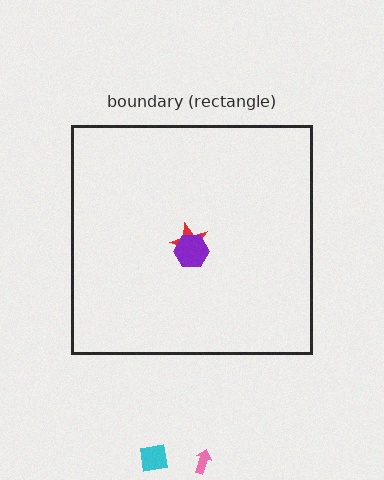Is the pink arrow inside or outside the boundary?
Outside.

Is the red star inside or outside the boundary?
Inside.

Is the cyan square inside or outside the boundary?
Outside.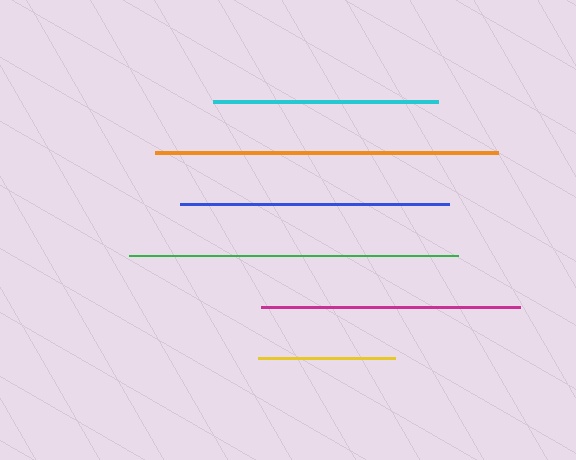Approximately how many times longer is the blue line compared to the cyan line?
The blue line is approximately 1.2 times the length of the cyan line.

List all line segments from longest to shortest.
From longest to shortest: orange, green, blue, magenta, cyan, yellow.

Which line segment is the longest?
The orange line is the longest at approximately 343 pixels.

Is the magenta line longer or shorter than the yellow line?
The magenta line is longer than the yellow line.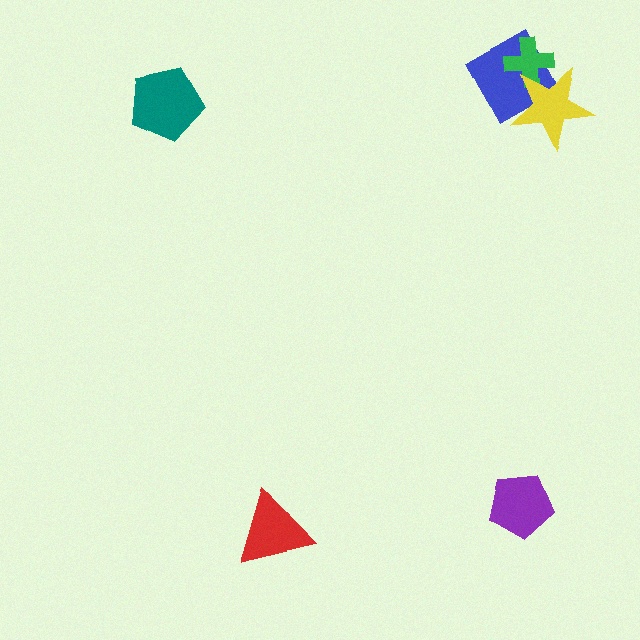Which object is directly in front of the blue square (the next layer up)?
The green cross is directly in front of the blue square.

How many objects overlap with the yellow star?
2 objects overlap with the yellow star.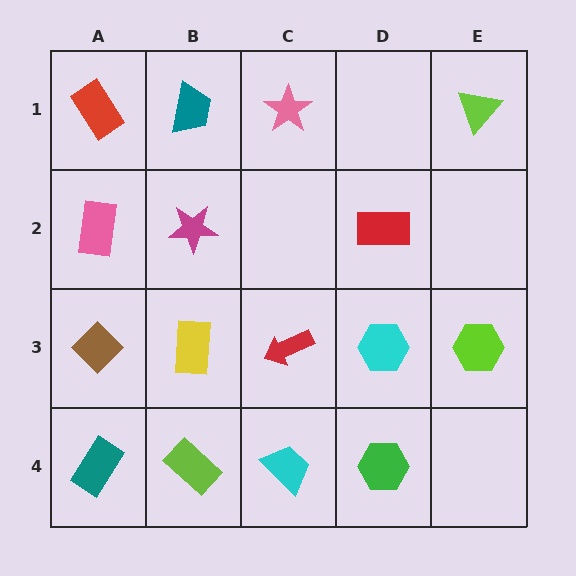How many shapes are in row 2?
3 shapes.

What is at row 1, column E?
A lime triangle.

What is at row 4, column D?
A green hexagon.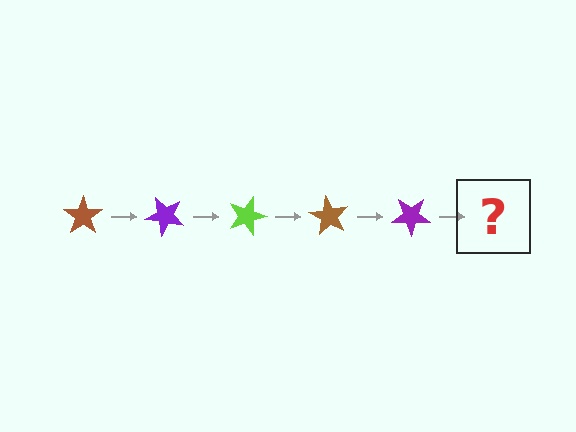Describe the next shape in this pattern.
It should be a lime star, rotated 225 degrees from the start.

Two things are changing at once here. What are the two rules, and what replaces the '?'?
The two rules are that it rotates 45 degrees each step and the color cycles through brown, purple, and lime. The '?' should be a lime star, rotated 225 degrees from the start.